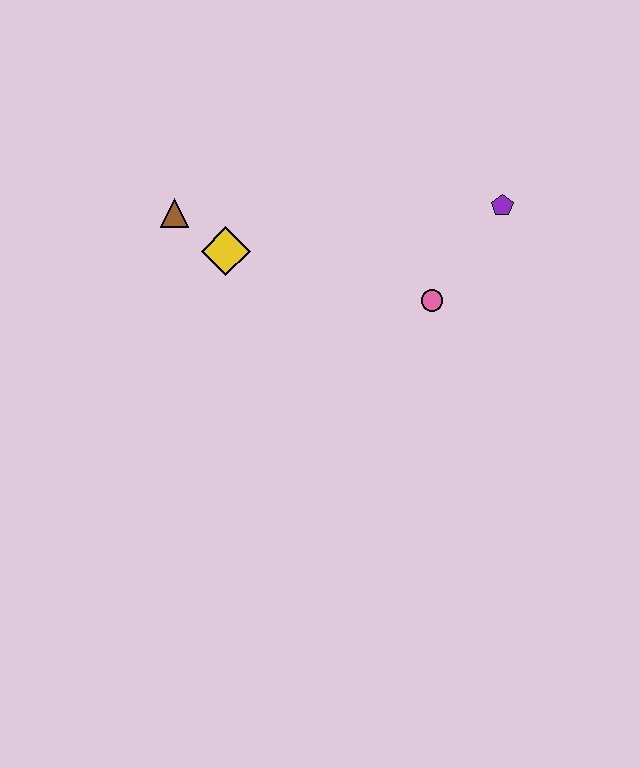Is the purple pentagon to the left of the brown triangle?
No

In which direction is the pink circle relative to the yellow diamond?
The pink circle is to the right of the yellow diamond.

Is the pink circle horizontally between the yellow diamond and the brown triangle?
No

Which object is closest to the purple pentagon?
The pink circle is closest to the purple pentagon.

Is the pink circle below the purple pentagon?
Yes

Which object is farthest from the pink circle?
The brown triangle is farthest from the pink circle.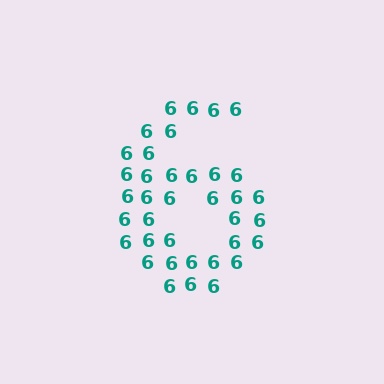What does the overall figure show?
The overall figure shows the digit 6.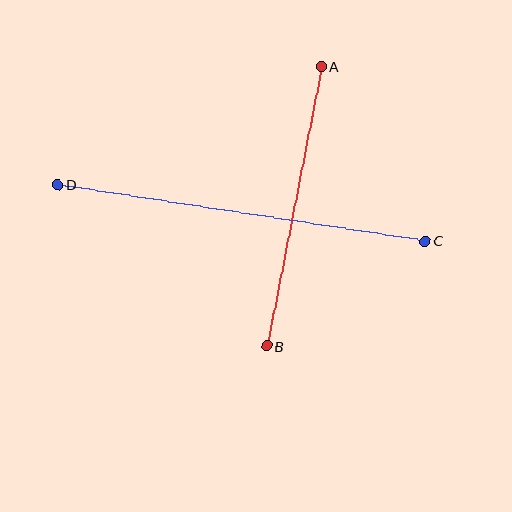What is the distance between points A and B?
The distance is approximately 285 pixels.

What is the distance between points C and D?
The distance is approximately 372 pixels.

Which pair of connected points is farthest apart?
Points C and D are farthest apart.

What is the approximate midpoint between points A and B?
The midpoint is at approximately (294, 206) pixels.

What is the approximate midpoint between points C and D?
The midpoint is at approximately (241, 213) pixels.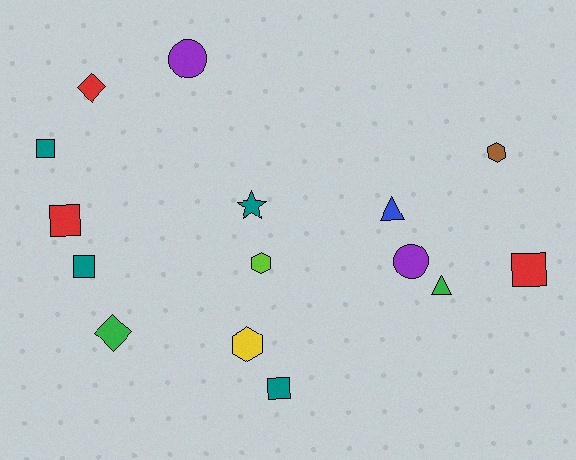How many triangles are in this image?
There are 2 triangles.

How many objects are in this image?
There are 15 objects.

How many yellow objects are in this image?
There is 1 yellow object.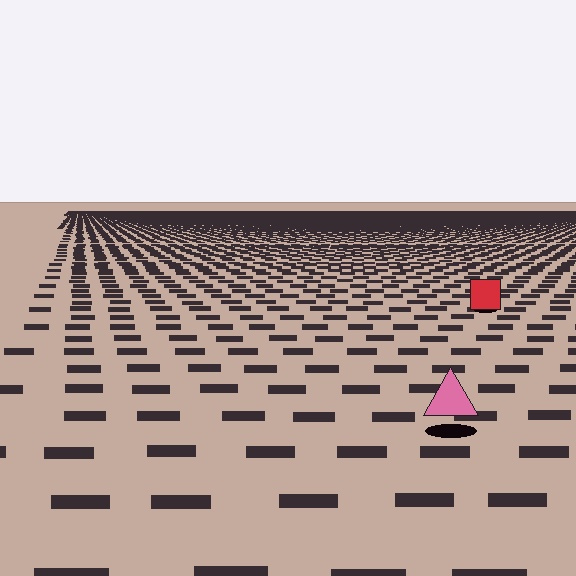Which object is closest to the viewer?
The pink triangle is closest. The texture marks near it are larger and more spread out.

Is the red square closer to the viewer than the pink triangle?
No. The pink triangle is closer — you can tell from the texture gradient: the ground texture is coarser near it.